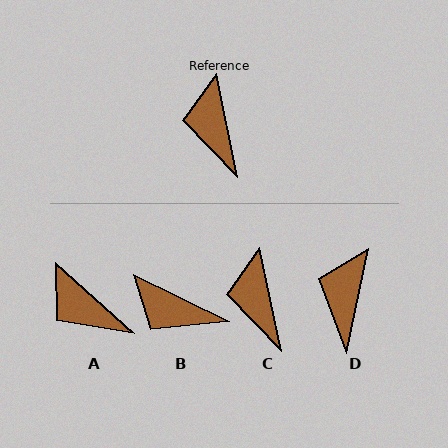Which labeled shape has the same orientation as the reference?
C.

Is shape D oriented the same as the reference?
No, it is off by about 24 degrees.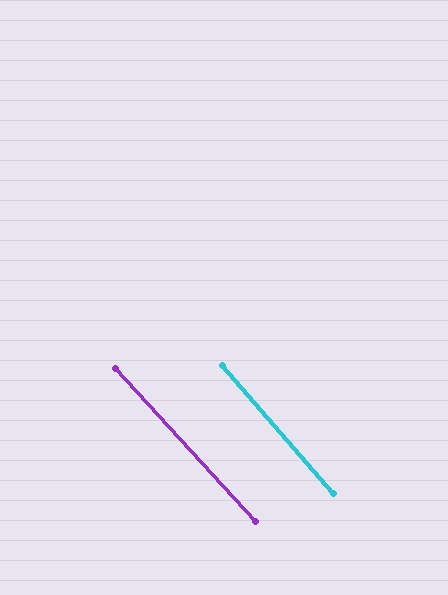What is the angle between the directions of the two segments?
Approximately 2 degrees.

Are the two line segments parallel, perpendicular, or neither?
Parallel — their directions differ by only 1.8°.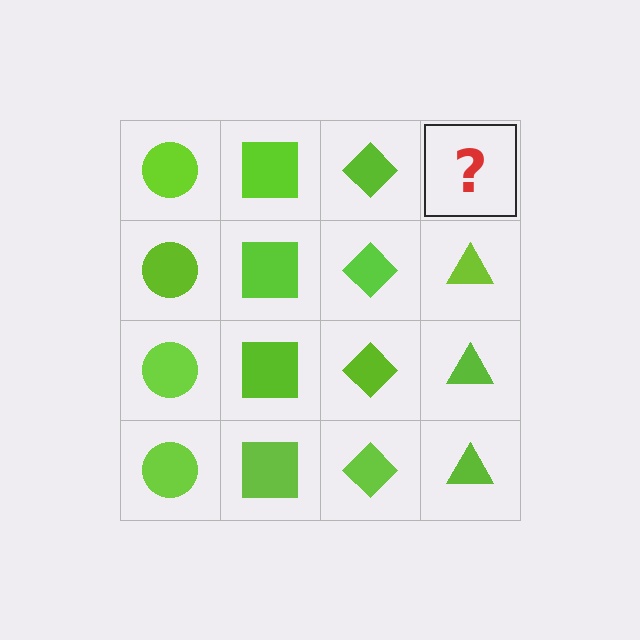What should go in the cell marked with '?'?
The missing cell should contain a lime triangle.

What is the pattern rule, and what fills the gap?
The rule is that each column has a consistent shape. The gap should be filled with a lime triangle.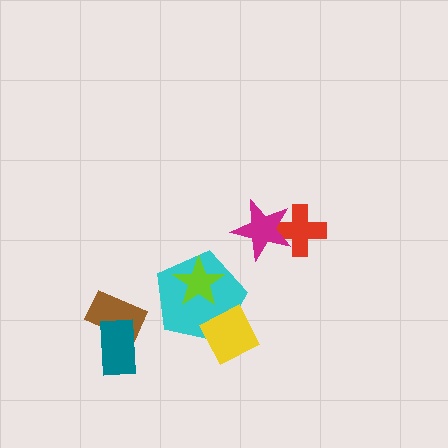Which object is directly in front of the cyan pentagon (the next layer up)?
The lime star is directly in front of the cyan pentagon.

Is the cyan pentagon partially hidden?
Yes, it is partially covered by another shape.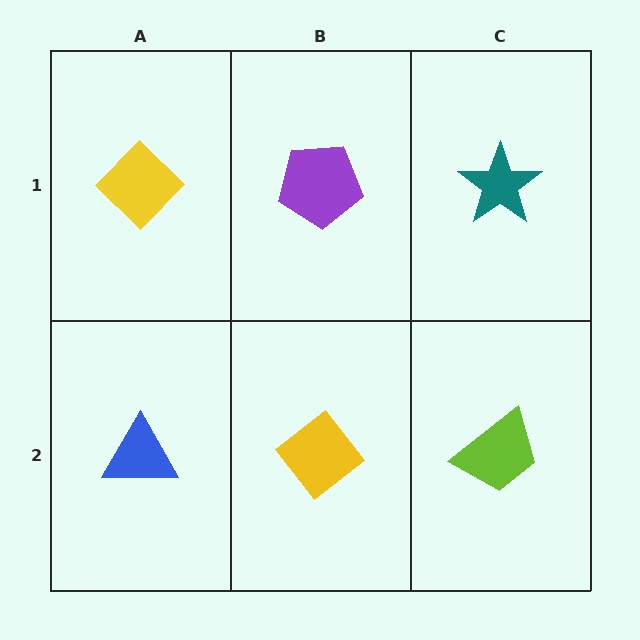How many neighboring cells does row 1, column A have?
2.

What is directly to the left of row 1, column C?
A purple pentagon.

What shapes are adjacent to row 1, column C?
A lime trapezoid (row 2, column C), a purple pentagon (row 1, column B).